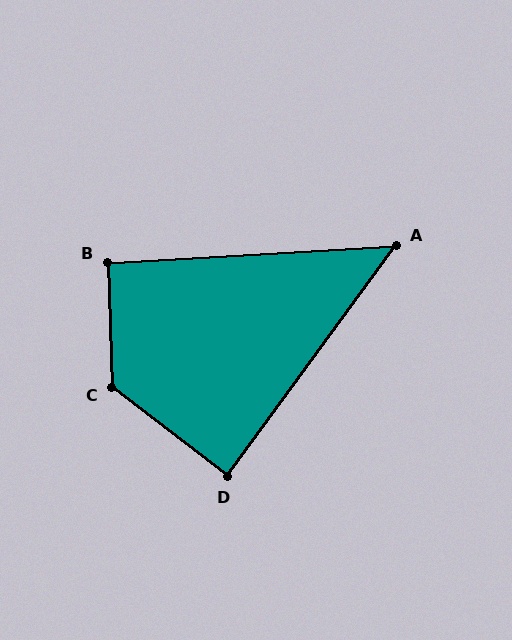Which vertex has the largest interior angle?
C, at approximately 130 degrees.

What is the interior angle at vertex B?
Approximately 91 degrees (approximately right).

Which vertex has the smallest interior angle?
A, at approximately 50 degrees.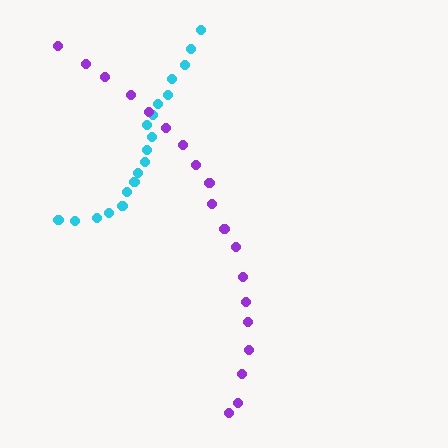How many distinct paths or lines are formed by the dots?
There are 2 distinct paths.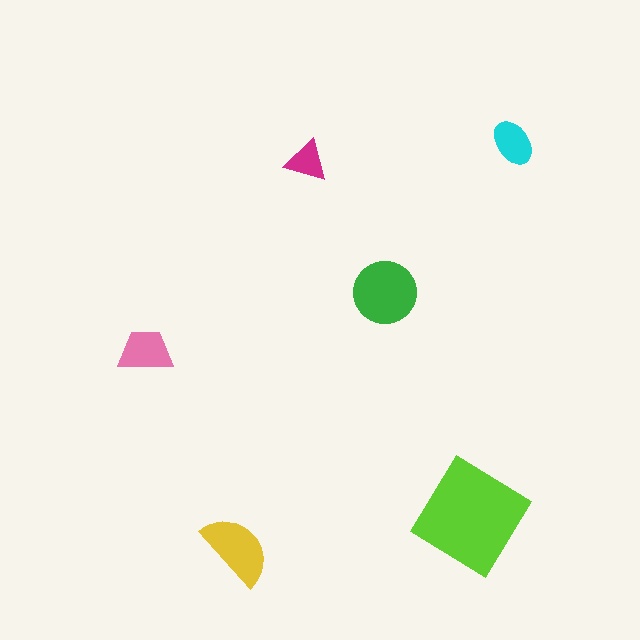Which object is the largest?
The lime diamond.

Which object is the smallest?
The magenta triangle.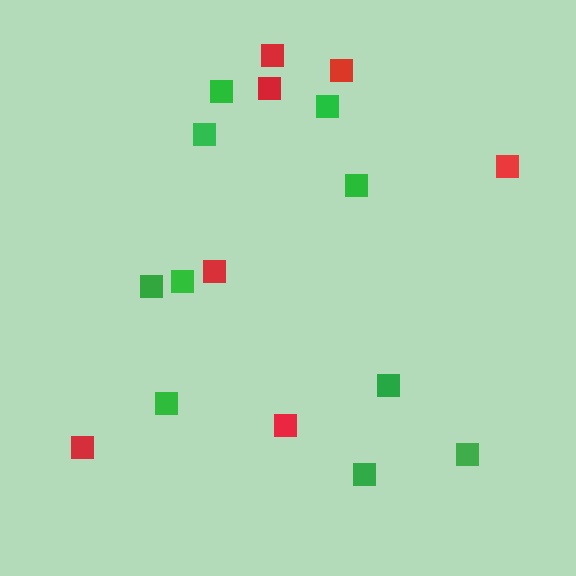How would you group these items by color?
There are 2 groups: one group of green squares (10) and one group of red squares (7).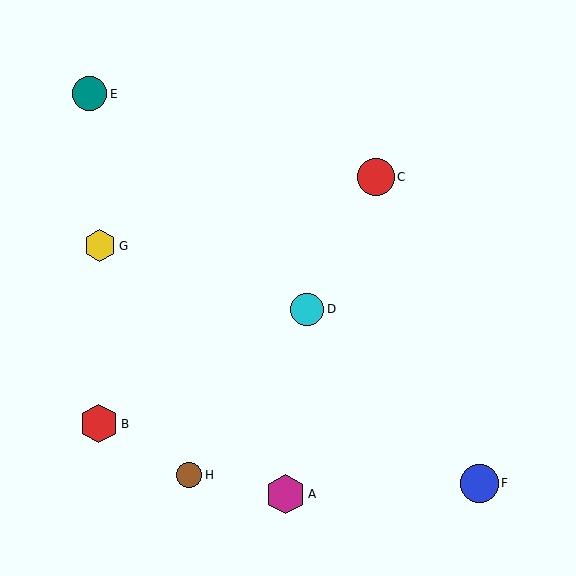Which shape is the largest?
The magenta hexagon (labeled A) is the largest.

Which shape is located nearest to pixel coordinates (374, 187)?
The red circle (labeled C) at (376, 177) is nearest to that location.